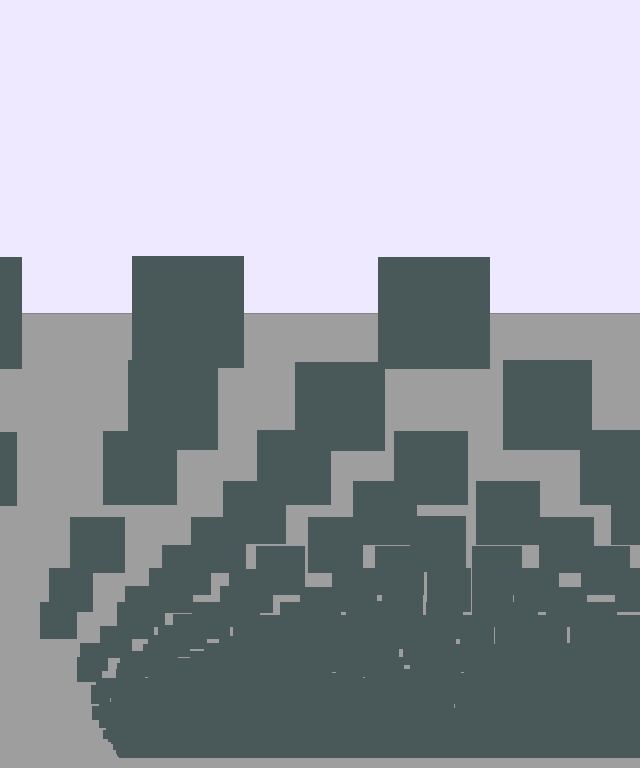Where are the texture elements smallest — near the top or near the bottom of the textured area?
Near the bottom.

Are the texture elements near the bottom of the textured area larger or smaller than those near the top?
Smaller. The gradient is inverted — elements near the bottom are smaller and denser.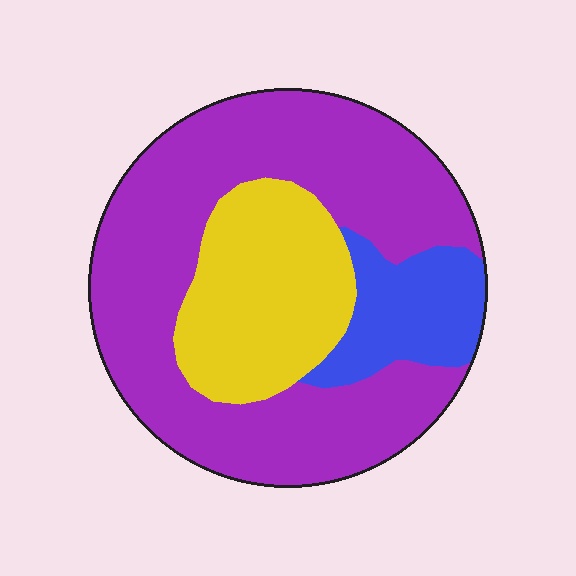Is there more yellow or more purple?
Purple.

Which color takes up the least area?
Blue, at roughly 15%.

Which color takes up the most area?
Purple, at roughly 60%.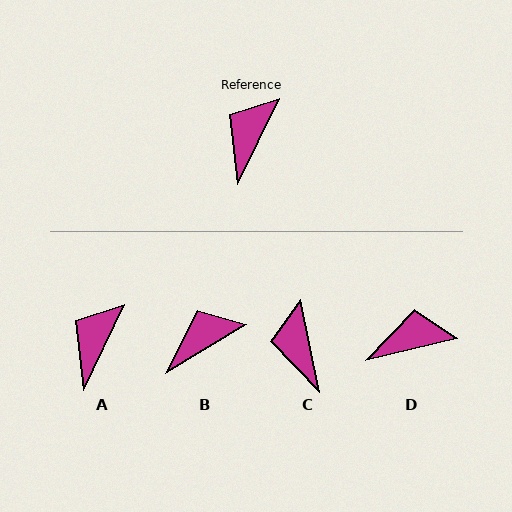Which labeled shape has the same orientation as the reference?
A.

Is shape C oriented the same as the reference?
No, it is off by about 37 degrees.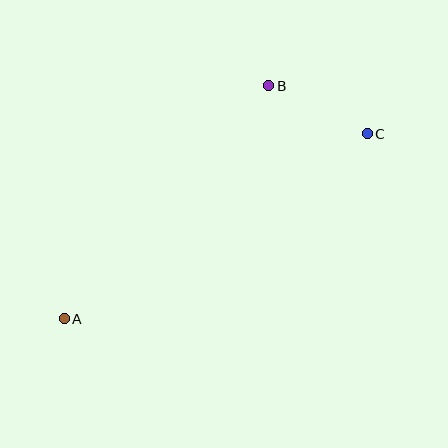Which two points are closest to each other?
Points B and C are closest to each other.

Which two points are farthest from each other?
Points A and C are farthest from each other.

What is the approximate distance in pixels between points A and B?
The distance between A and B is approximately 310 pixels.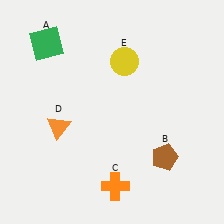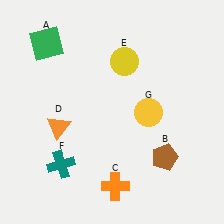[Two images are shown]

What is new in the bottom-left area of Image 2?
A teal cross (F) was added in the bottom-left area of Image 2.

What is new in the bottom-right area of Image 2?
A yellow circle (G) was added in the bottom-right area of Image 2.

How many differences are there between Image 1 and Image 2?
There are 2 differences between the two images.